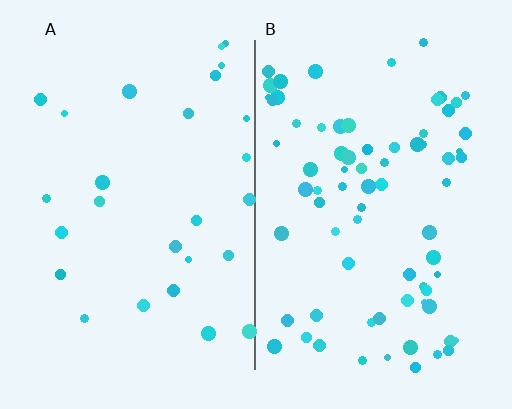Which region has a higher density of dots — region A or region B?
B (the right).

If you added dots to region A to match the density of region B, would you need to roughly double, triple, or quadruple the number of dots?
Approximately triple.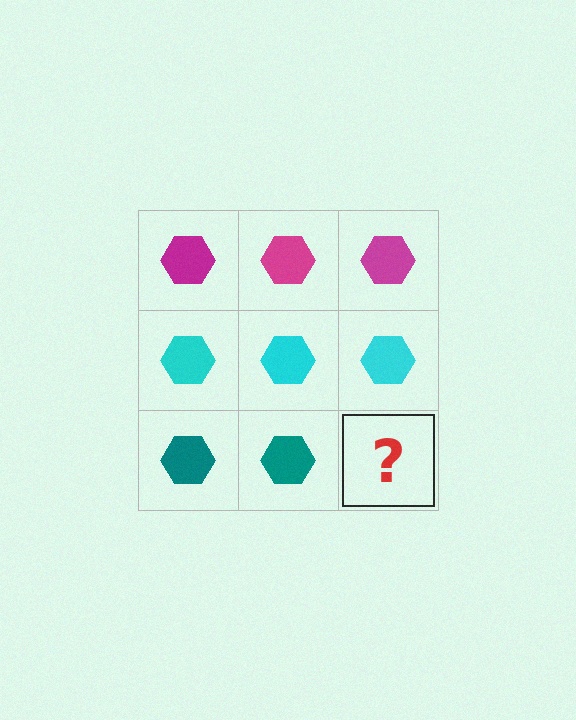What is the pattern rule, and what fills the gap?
The rule is that each row has a consistent color. The gap should be filled with a teal hexagon.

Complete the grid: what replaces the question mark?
The question mark should be replaced with a teal hexagon.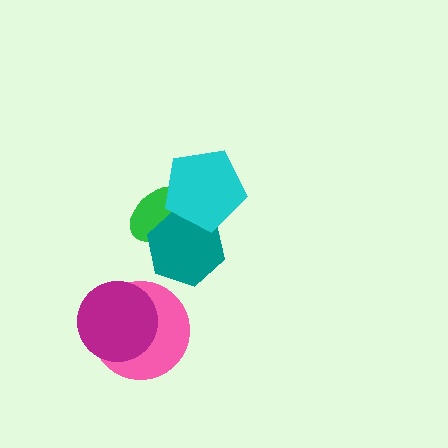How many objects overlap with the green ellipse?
2 objects overlap with the green ellipse.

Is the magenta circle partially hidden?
No, no other shape covers it.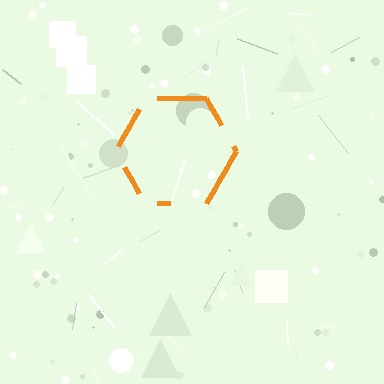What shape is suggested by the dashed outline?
The dashed outline suggests a hexagon.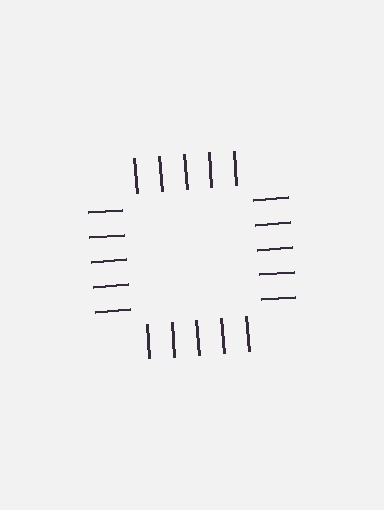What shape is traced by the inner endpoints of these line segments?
An illusory square — the line segments terminate on its edges but no continuous stroke is drawn.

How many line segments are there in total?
20 — 5 along each of the 4 edges.